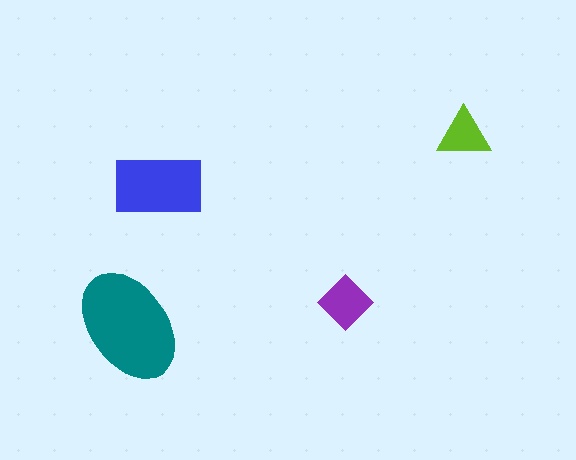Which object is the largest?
The teal ellipse.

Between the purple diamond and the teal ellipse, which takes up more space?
The teal ellipse.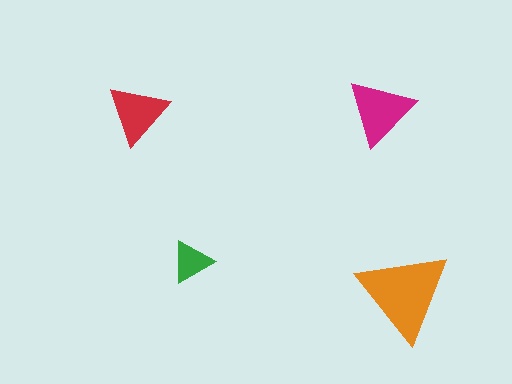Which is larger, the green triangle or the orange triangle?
The orange one.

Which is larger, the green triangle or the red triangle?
The red one.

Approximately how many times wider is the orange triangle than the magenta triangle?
About 1.5 times wider.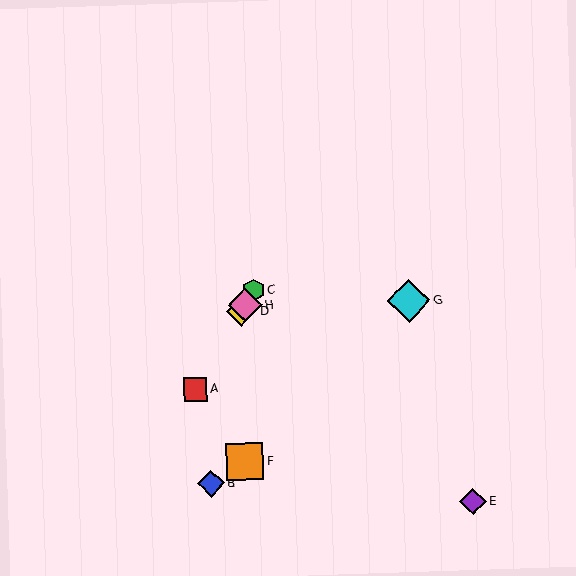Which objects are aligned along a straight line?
Objects A, C, D, H are aligned along a straight line.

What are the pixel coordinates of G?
Object G is at (409, 301).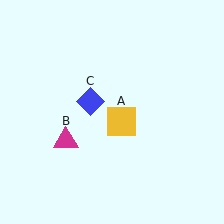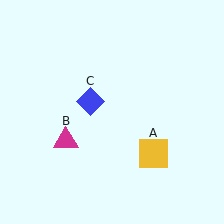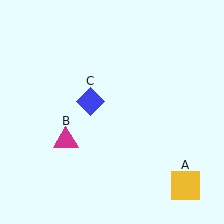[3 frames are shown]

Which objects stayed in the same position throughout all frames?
Magenta triangle (object B) and blue diamond (object C) remained stationary.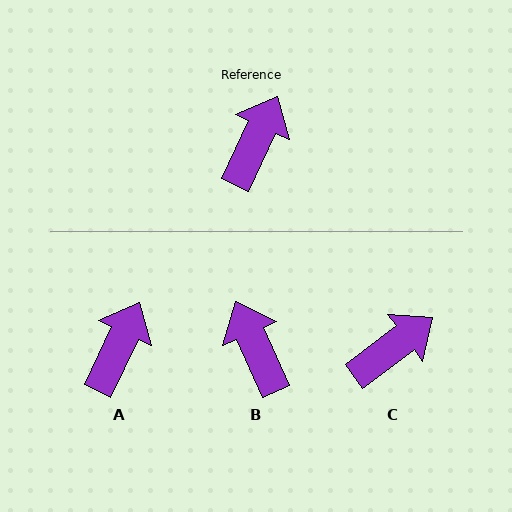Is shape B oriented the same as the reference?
No, it is off by about 49 degrees.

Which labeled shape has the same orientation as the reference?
A.